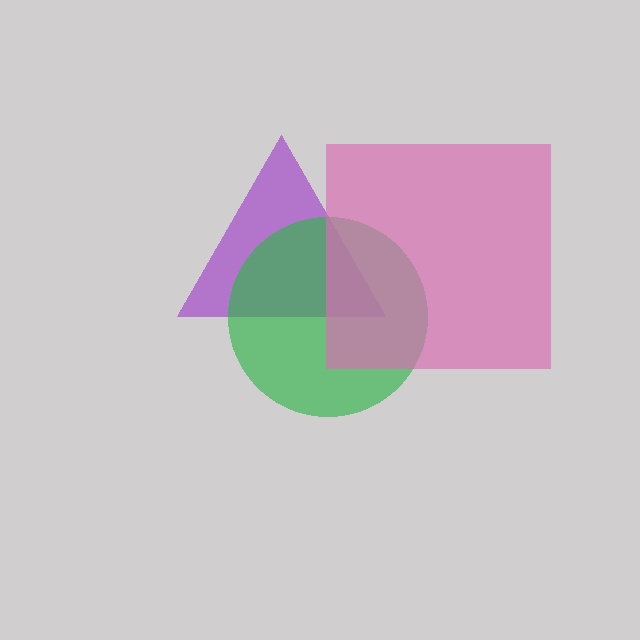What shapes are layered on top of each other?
The layered shapes are: a purple triangle, a green circle, a pink square.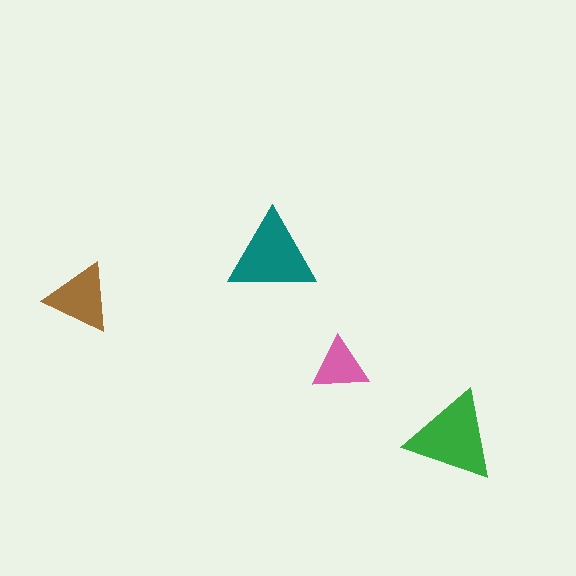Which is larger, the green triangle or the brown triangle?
The green one.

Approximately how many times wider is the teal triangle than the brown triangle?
About 1.5 times wider.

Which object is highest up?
The teal triangle is topmost.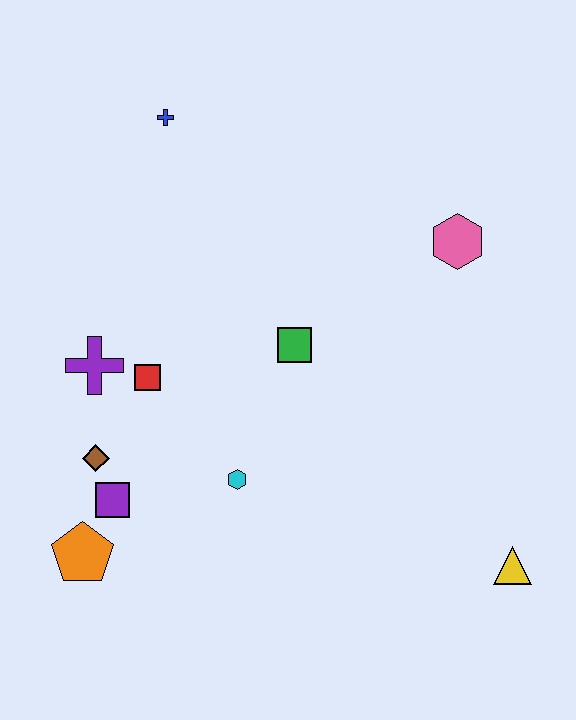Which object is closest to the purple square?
The brown diamond is closest to the purple square.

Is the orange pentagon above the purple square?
No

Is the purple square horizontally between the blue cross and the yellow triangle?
No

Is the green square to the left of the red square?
No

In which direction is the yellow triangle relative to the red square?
The yellow triangle is to the right of the red square.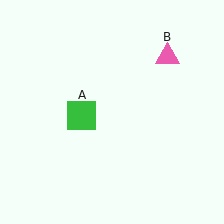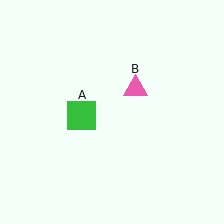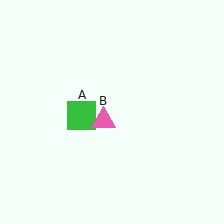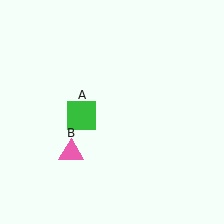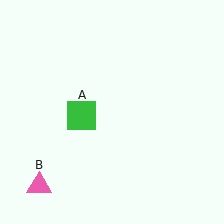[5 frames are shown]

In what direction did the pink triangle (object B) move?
The pink triangle (object B) moved down and to the left.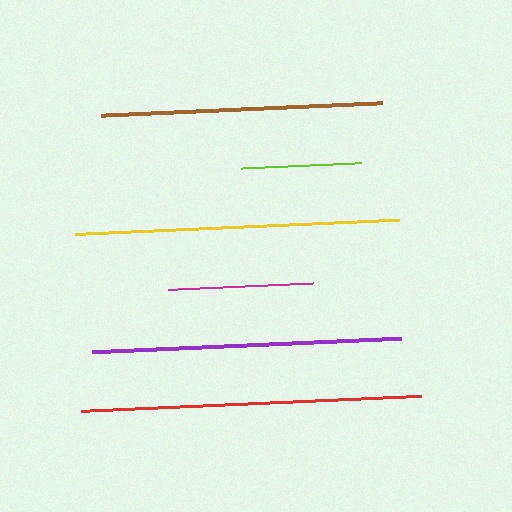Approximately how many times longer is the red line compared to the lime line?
The red line is approximately 2.9 times the length of the lime line.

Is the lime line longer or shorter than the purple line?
The purple line is longer than the lime line.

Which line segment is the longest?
The red line is the longest at approximately 341 pixels.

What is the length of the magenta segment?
The magenta segment is approximately 146 pixels long.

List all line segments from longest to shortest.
From longest to shortest: red, yellow, purple, brown, magenta, lime.